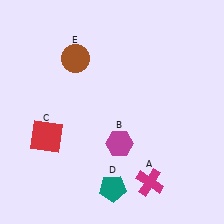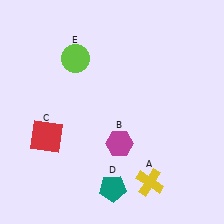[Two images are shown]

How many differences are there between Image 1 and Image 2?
There are 2 differences between the two images.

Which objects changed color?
A changed from magenta to yellow. E changed from brown to lime.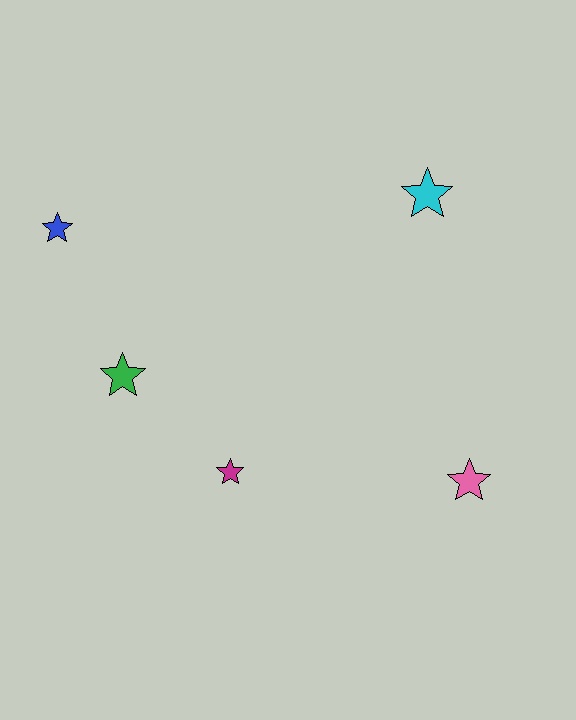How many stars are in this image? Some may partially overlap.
There are 5 stars.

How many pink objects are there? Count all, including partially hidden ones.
There is 1 pink object.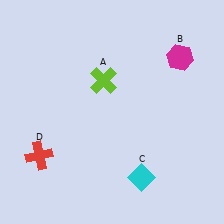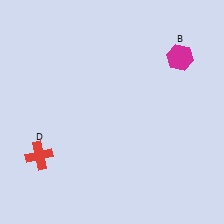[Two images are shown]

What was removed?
The cyan diamond (C), the lime cross (A) were removed in Image 2.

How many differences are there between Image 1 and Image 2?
There are 2 differences between the two images.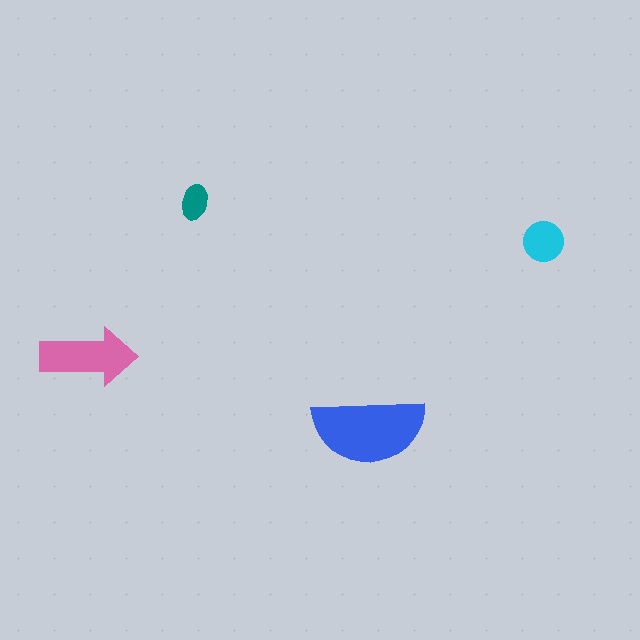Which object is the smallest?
The teal ellipse.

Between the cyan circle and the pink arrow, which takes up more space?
The pink arrow.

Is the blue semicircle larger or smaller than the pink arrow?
Larger.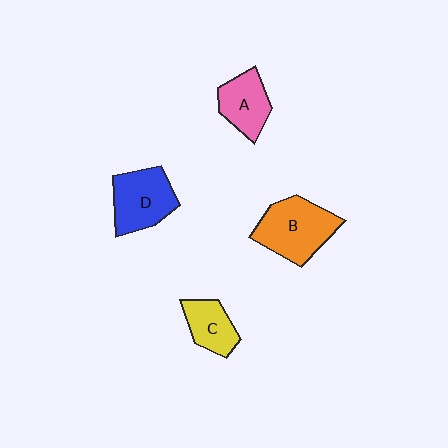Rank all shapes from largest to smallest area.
From largest to smallest: B (orange), D (blue), A (pink), C (yellow).